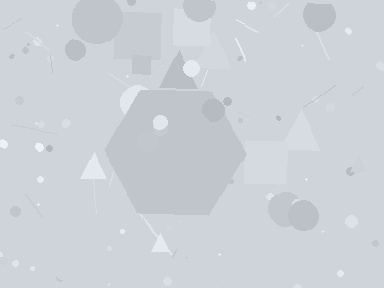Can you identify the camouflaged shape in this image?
The camouflaged shape is a hexagon.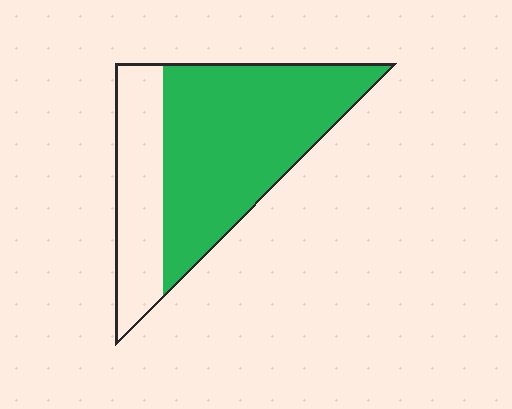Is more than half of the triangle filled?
Yes.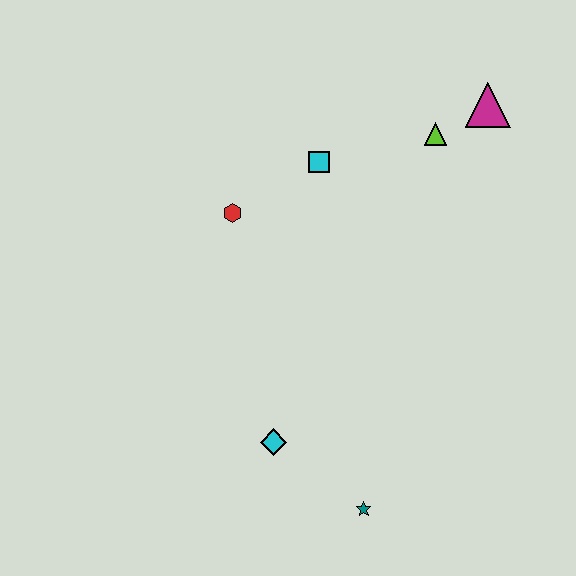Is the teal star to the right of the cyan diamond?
Yes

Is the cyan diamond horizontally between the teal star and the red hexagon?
Yes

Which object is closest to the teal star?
The cyan diamond is closest to the teal star.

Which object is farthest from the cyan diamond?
The magenta triangle is farthest from the cyan diamond.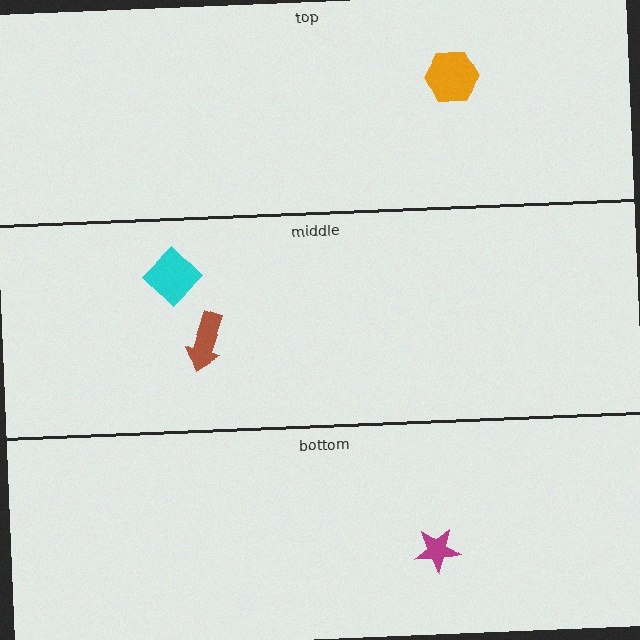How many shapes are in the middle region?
2.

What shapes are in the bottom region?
The magenta star.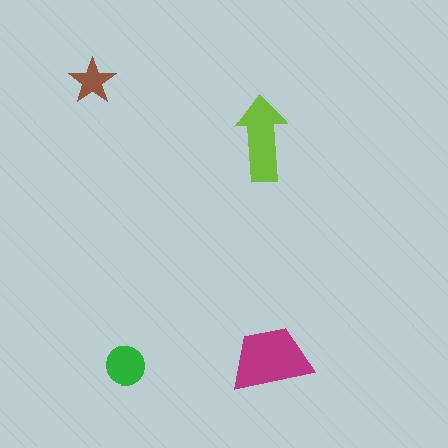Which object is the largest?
The magenta trapezoid.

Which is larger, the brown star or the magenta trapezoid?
The magenta trapezoid.